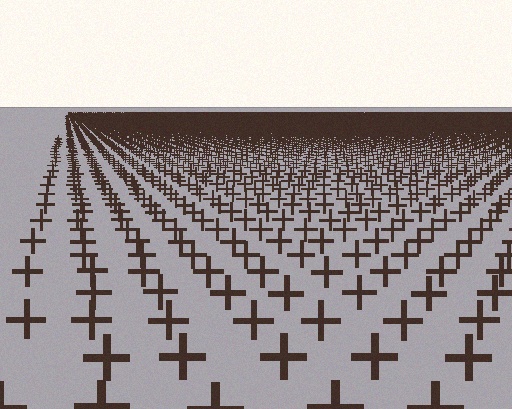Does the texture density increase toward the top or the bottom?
Density increases toward the top.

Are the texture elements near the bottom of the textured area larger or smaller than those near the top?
Larger. Near the bottom, elements are closer to the viewer and appear at a bigger on-screen size.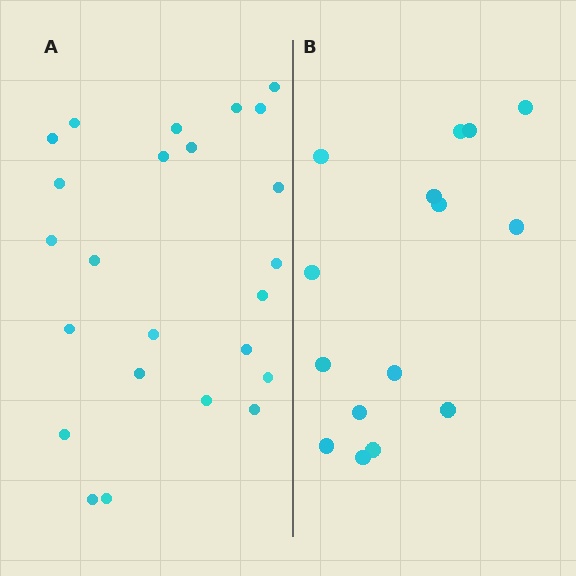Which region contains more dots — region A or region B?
Region A (the left region) has more dots.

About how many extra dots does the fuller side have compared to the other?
Region A has roughly 8 or so more dots than region B.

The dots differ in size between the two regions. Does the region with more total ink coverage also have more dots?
No. Region B has more total ink coverage because its dots are larger, but region A actually contains more individual dots. Total area can be misleading — the number of items is what matters here.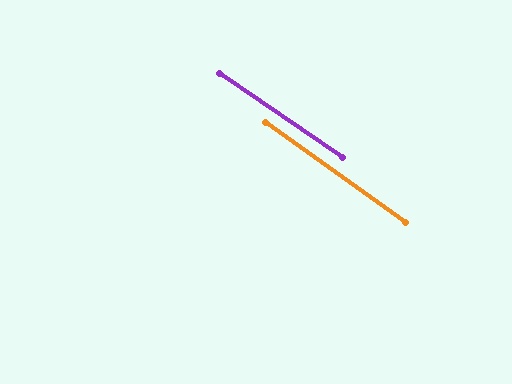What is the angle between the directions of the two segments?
Approximately 1 degree.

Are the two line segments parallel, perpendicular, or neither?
Parallel — their directions differ by only 1.0°.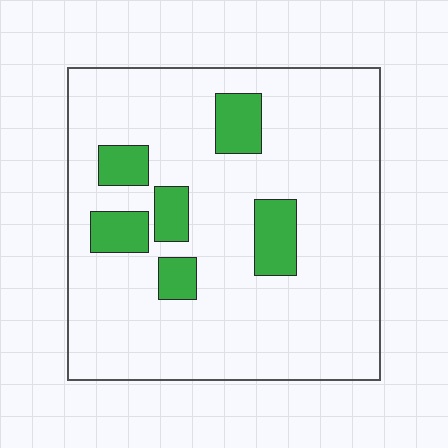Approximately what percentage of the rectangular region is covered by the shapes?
Approximately 15%.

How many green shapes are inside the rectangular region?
6.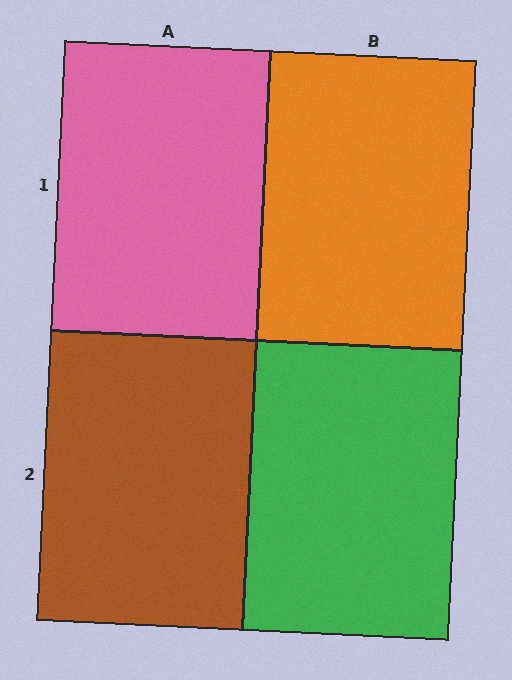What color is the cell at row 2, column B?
Green.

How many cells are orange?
1 cell is orange.